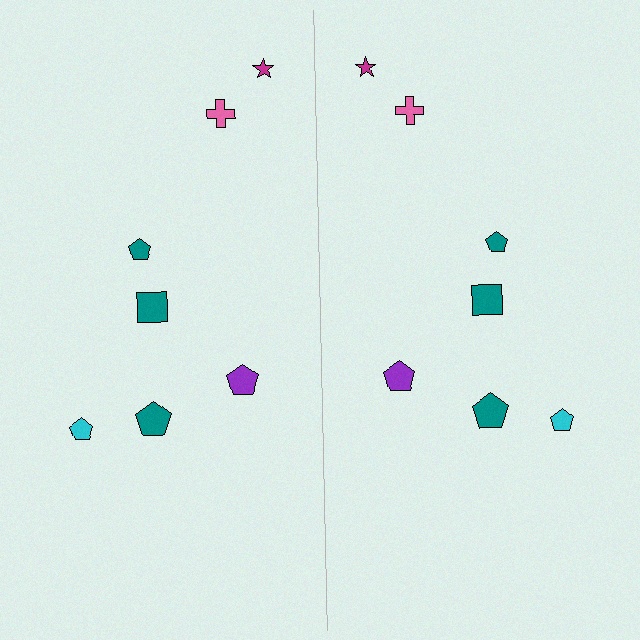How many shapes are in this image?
There are 14 shapes in this image.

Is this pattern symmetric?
Yes, this pattern has bilateral (reflection) symmetry.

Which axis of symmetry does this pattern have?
The pattern has a vertical axis of symmetry running through the center of the image.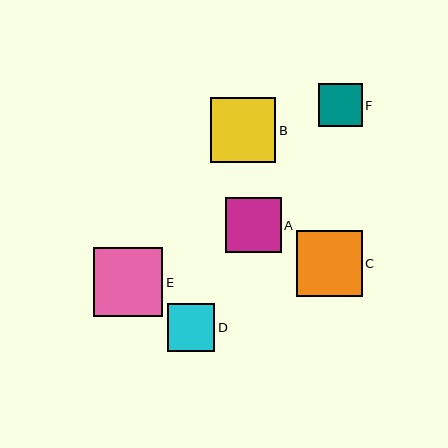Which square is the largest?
Square E is the largest with a size of approximately 69 pixels.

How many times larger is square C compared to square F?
Square C is approximately 1.5 times the size of square F.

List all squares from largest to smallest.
From largest to smallest: E, C, B, A, D, F.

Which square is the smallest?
Square F is the smallest with a size of approximately 43 pixels.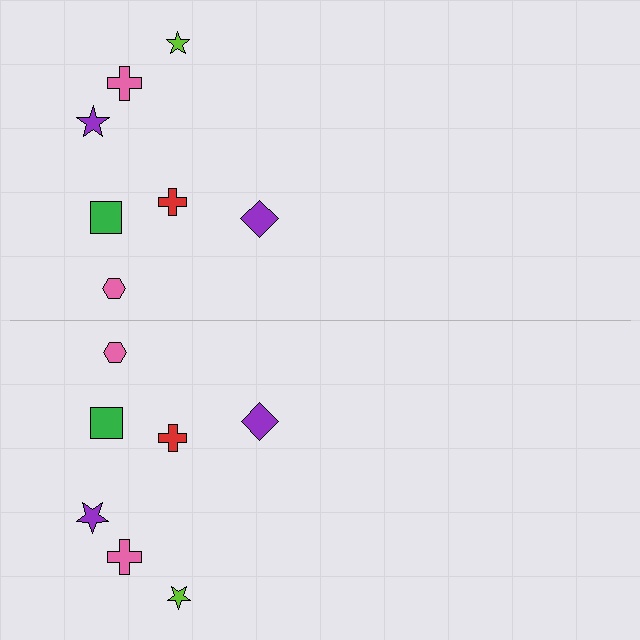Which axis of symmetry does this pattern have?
The pattern has a horizontal axis of symmetry running through the center of the image.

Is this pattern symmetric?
Yes, this pattern has bilateral (reflection) symmetry.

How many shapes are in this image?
There are 14 shapes in this image.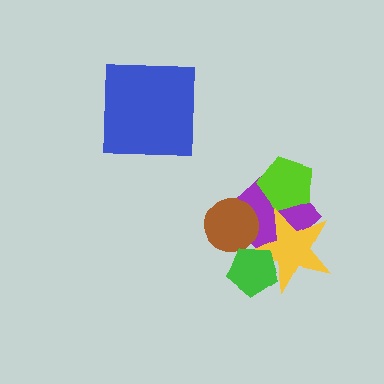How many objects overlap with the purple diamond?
4 objects overlap with the purple diamond.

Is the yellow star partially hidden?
Yes, it is partially covered by another shape.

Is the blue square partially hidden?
No, no other shape covers it.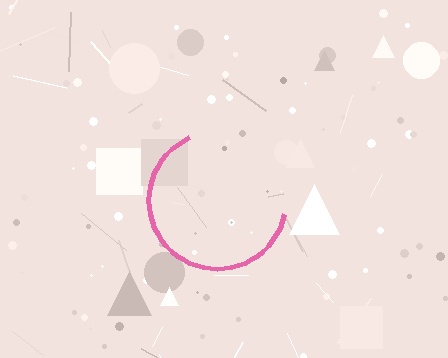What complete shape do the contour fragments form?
The contour fragments form a circle.